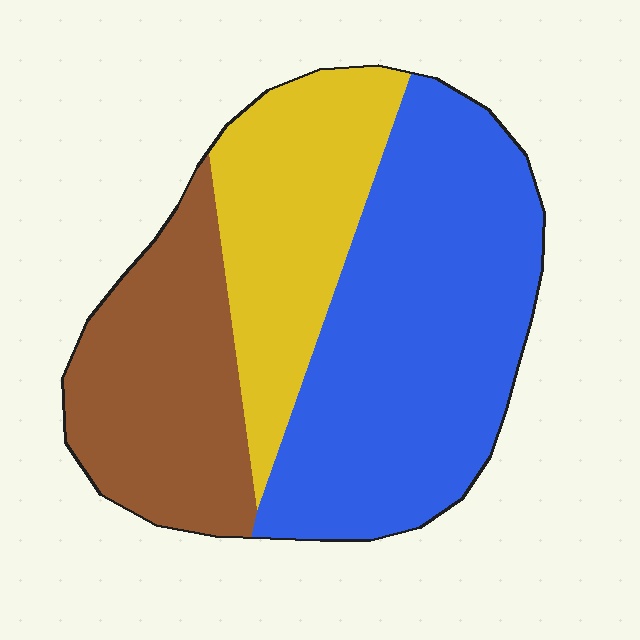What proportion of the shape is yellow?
Yellow takes up about one quarter (1/4) of the shape.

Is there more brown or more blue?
Blue.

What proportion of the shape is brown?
Brown takes up between a sixth and a third of the shape.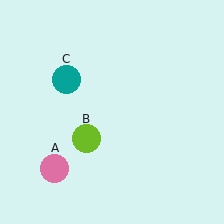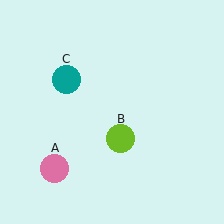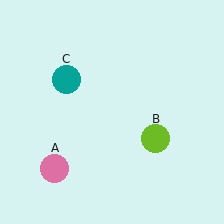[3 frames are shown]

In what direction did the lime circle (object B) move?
The lime circle (object B) moved right.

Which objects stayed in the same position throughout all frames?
Pink circle (object A) and teal circle (object C) remained stationary.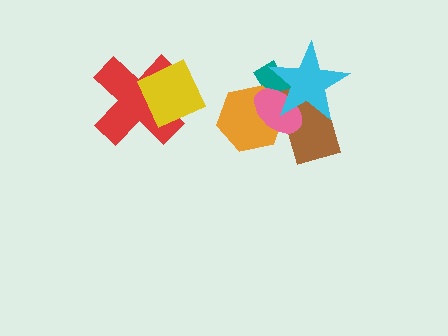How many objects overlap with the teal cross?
4 objects overlap with the teal cross.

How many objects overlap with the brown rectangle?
4 objects overlap with the brown rectangle.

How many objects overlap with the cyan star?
4 objects overlap with the cyan star.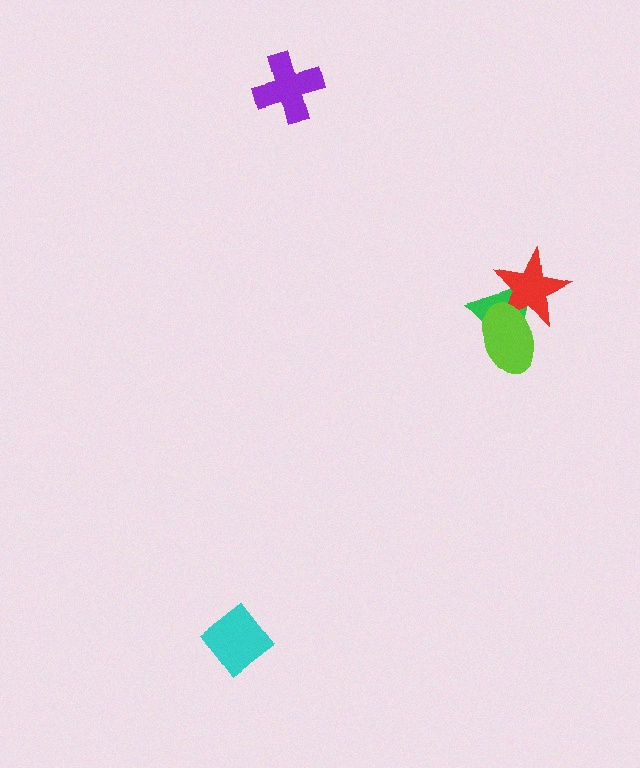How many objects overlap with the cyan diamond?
0 objects overlap with the cyan diamond.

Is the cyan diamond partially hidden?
No, no other shape covers it.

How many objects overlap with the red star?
2 objects overlap with the red star.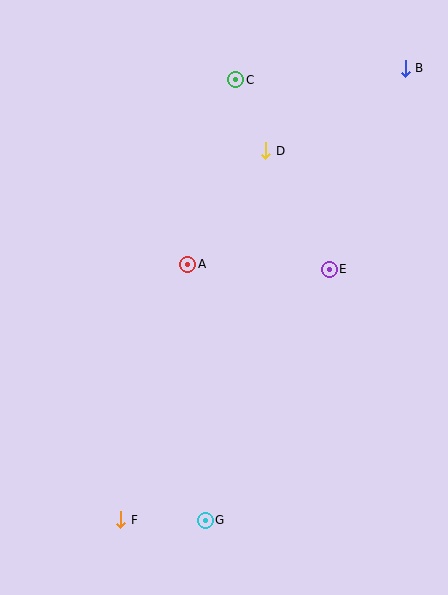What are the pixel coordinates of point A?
Point A is at (188, 264).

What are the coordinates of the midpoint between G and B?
The midpoint between G and B is at (305, 294).